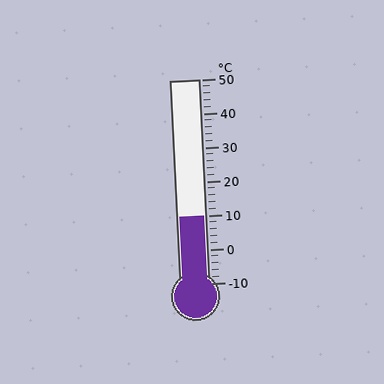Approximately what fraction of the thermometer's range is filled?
The thermometer is filled to approximately 35% of its range.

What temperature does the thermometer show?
The thermometer shows approximately 10°C.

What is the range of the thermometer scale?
The thermometer scale ranges from -10°C to 50°C.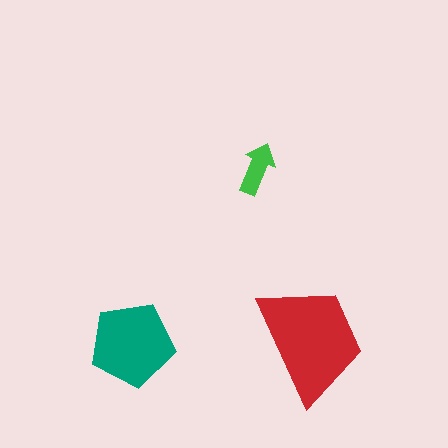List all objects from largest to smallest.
The red trapezoid, the teal pentagon, the green arrow.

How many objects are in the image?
There are 3 objects in the image.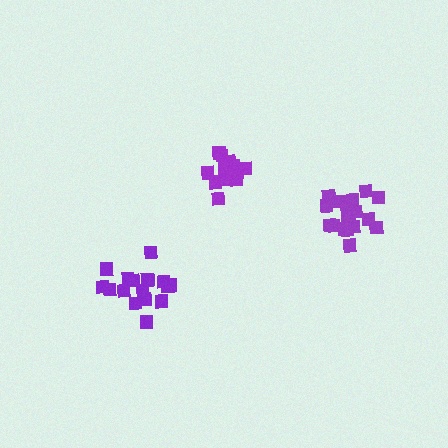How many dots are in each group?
Group 1: 14 dots, Group 2: 19 dots, Group 3: 17 dots (50 total).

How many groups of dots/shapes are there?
There are 3 groups.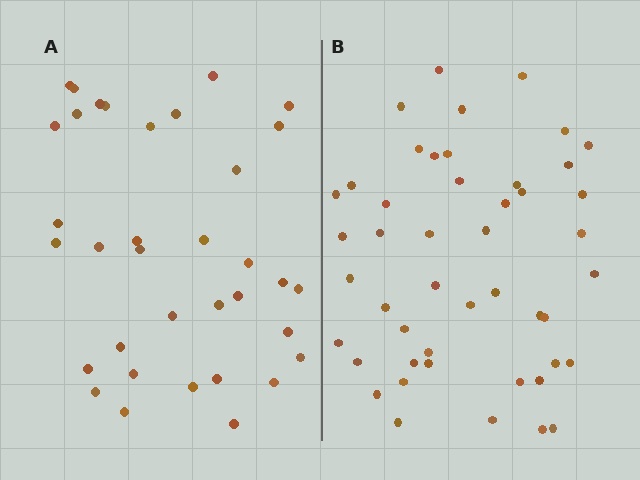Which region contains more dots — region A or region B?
Region B (the right region) has more dots.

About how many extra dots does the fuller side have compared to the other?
Region B has roughly 12 or so more dots than region A.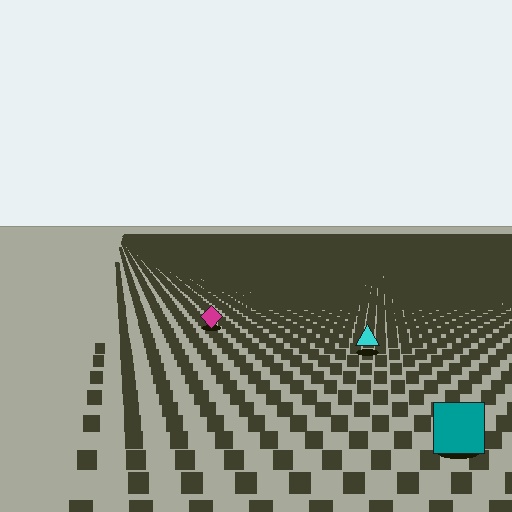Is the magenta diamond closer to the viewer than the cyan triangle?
No. The cyan triangle is closer — you can tell from the texture gradient: the ground texture is coarser near it.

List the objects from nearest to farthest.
From nearest to farthest: the teal square, the cyan triangle, the magenta diamond.